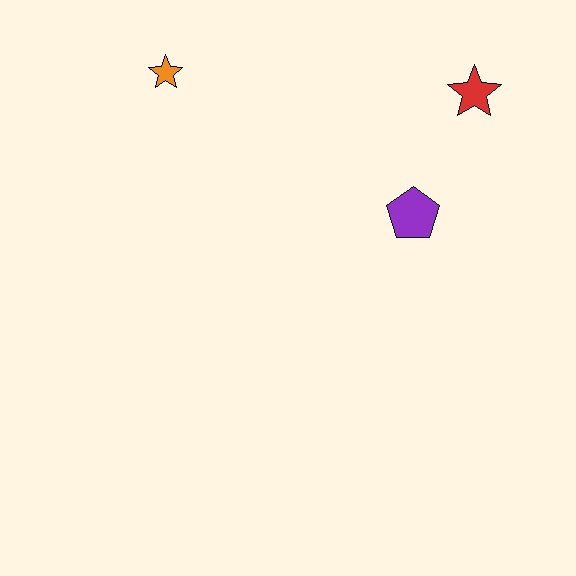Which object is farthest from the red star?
The orange star is farthest from the red star.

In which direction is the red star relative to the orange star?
The red star is to the right of the orange star.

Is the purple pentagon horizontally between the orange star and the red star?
Yes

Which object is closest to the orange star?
The purple pentagon is closest to the orange star.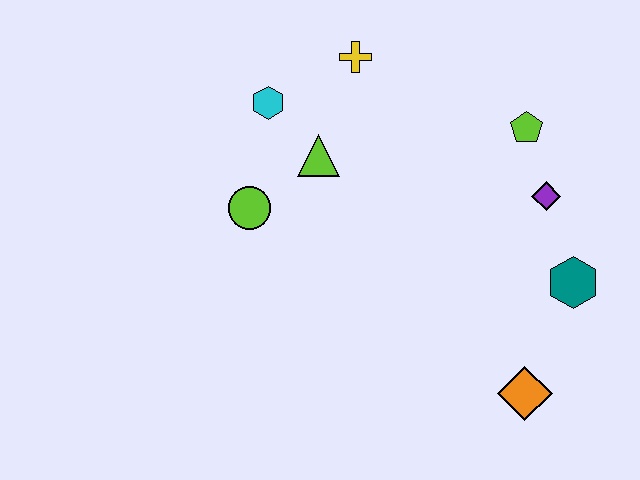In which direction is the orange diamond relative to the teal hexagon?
The orange diamond is below the teal hexagon.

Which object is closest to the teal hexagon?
The purple diamond is closest to the teal hexagon.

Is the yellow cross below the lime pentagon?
No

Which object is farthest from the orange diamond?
The cyan hexagon is farthest from the orange diamond.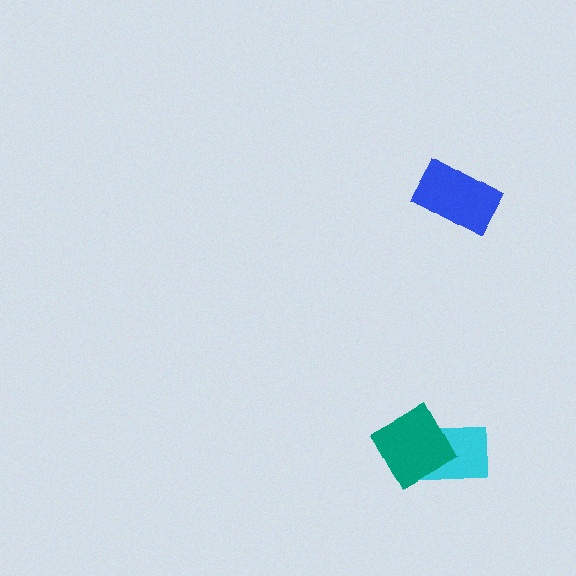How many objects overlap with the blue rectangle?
0 objects overlap with the blue rectangle.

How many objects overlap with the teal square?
1 object overlaps with the teal square.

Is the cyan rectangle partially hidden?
Yes, it is partially covered by another shape.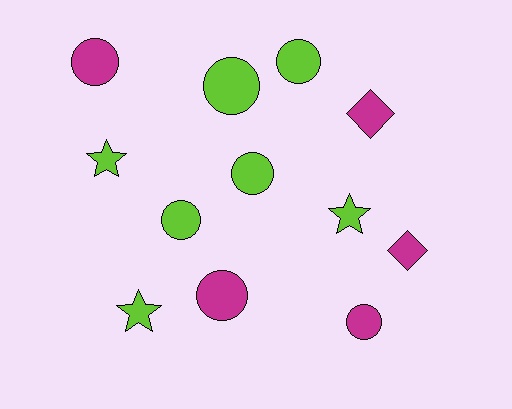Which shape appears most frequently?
Circle, with 7 objects.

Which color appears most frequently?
Lime, with 7 objects.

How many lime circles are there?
There are 4 lime circles.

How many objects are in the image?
There are 12 objects.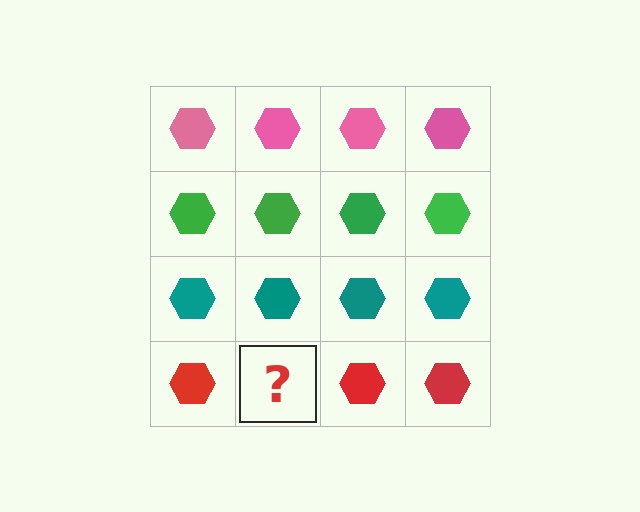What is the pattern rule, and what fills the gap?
The rule is that each row has a consistent color. The gap should be filled with a red hexagon.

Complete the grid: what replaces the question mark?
The question mark should be replaced with a red hexagon.